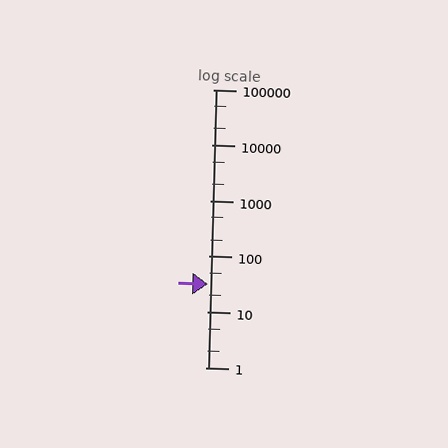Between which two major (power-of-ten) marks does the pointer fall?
The pointer is between 10 and 100.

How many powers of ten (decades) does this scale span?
The scale spans 5 decades, from 1 to 100000.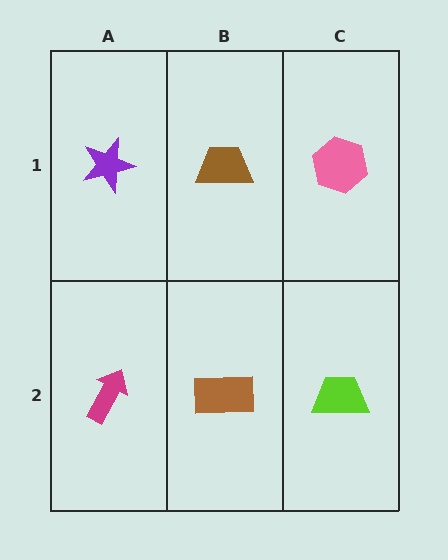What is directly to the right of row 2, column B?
A lime trapezoid.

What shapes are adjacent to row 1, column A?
A magenta arrow (row 2, column A), a brown trapezoid (row 1, column B).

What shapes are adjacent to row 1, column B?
A brown rectangle (row 2, column B), a purple star (row 1, column A), a pink hexagon (row 1, column C).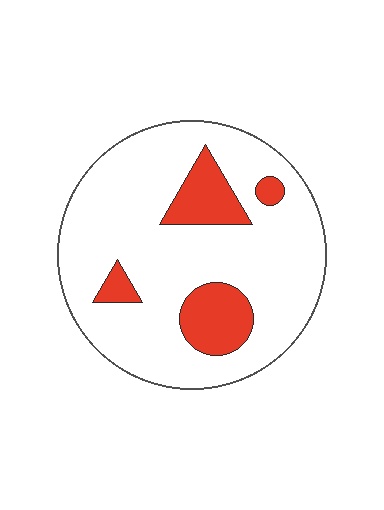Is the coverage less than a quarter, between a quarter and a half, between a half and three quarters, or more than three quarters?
Less than a quarter.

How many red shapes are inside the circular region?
4.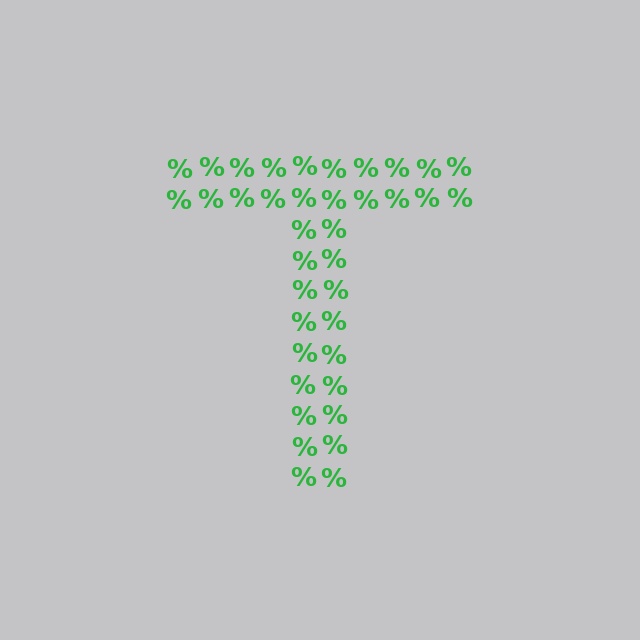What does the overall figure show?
The overall figure shows the letter T.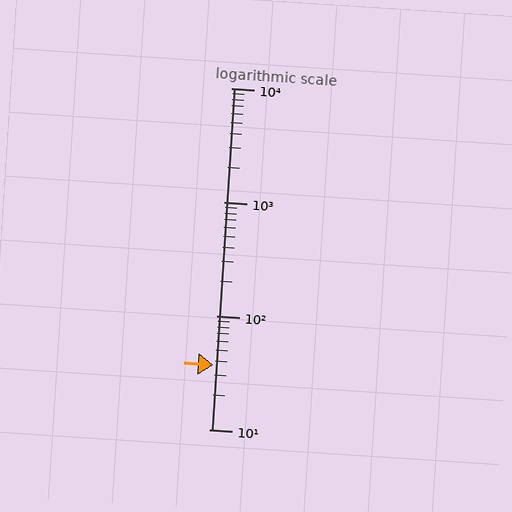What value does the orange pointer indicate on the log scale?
The pointer indicates approximately 37.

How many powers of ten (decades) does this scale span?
The scale spans 3 decades, from 10 to 10000.